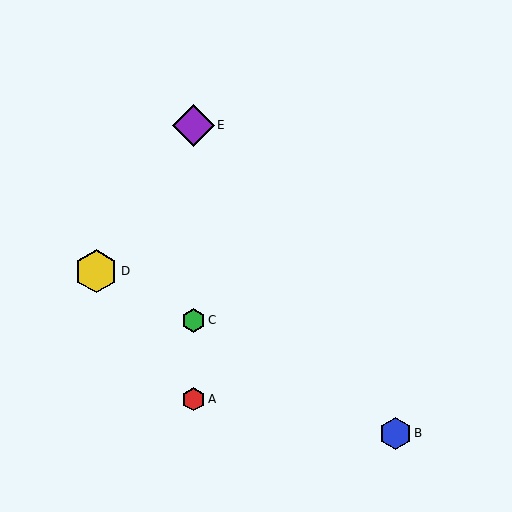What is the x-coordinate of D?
Object D is at x≈96.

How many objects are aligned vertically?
3 objects (A, C, E) are aligned vertically.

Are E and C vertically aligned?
Yes, both are at x≈193.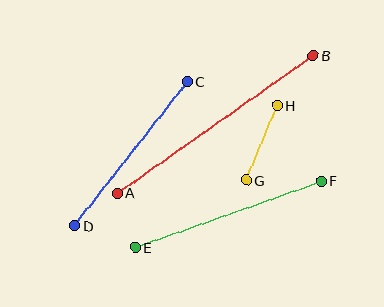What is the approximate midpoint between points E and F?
The midpoint is at approximately (228, 214) pixels.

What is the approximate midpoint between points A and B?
The midpoint is at approximately (215, 124) pixels.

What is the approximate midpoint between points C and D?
The midpoint is at approximately (131, 154) pixels.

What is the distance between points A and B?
The distance is approximately 239 pixels.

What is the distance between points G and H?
The distance is approximately 81 pixels.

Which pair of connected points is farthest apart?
Points A and B are farthest apart.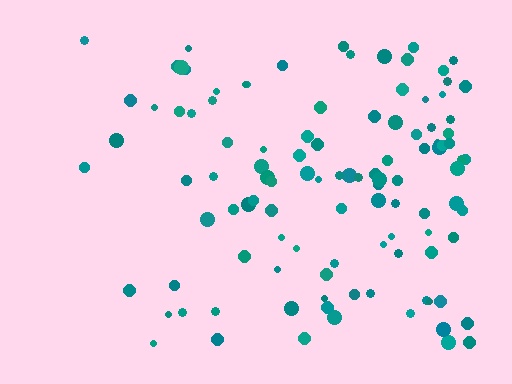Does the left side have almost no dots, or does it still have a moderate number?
Still a moderate number, just noticeably fewer than the right.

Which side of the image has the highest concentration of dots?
The right.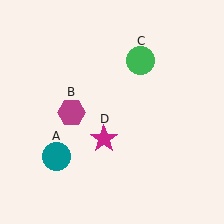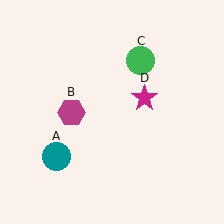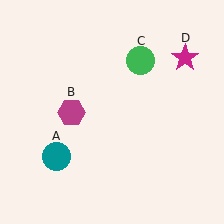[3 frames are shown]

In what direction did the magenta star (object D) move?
The magenta star (object D) moved up and to the right.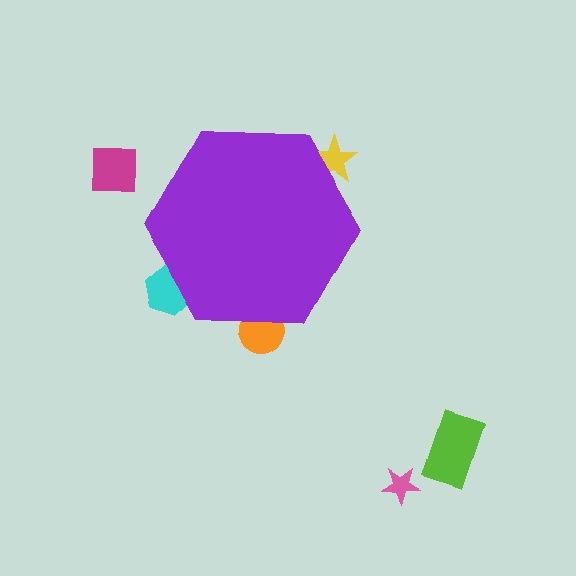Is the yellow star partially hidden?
Yes, the yellow star is partially hidden behind the purple hexagon.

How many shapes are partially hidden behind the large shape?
3 shapes are partially hidden.